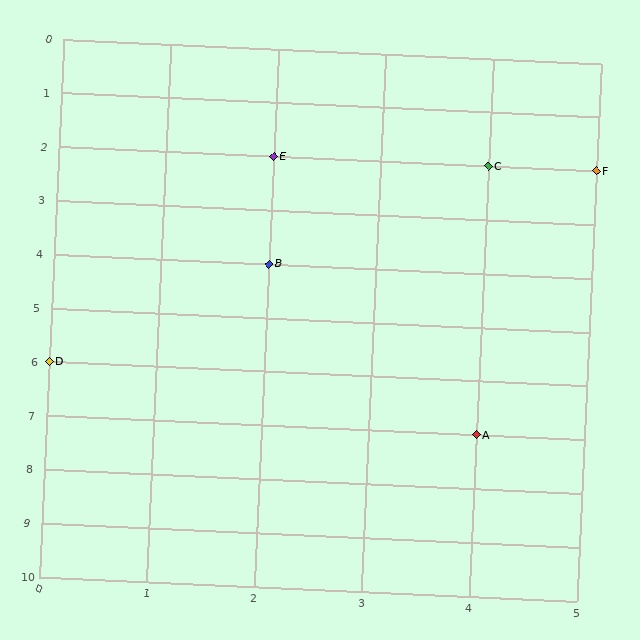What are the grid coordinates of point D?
Point D is at grid coordinates (0, 6).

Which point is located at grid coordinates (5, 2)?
Point F is at (5, 2).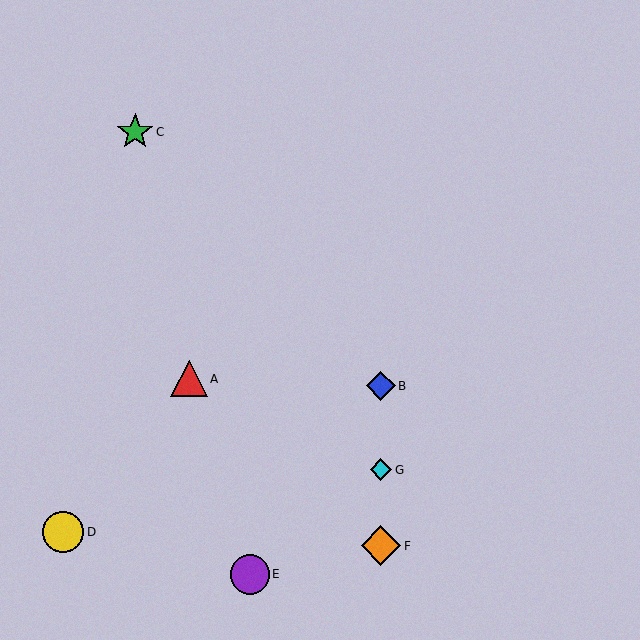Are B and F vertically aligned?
Yes, both are at x≈381.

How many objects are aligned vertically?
3 objects (B, F, G) are aligned vertically.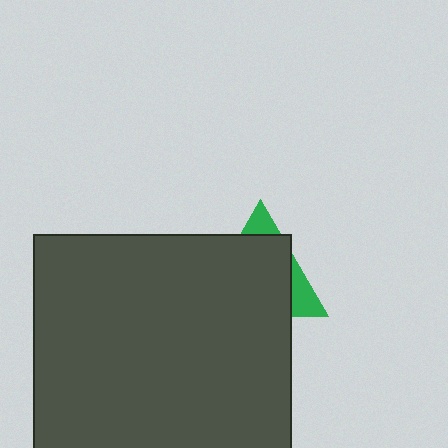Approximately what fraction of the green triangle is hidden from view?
Roughly 76% of the green triangle is hidden behind the dark gray rectangle.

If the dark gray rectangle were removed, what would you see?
You would see the complete green triangle.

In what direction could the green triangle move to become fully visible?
The green triangle could move up. That would shift it out from behind the dark gray rectangle entirely.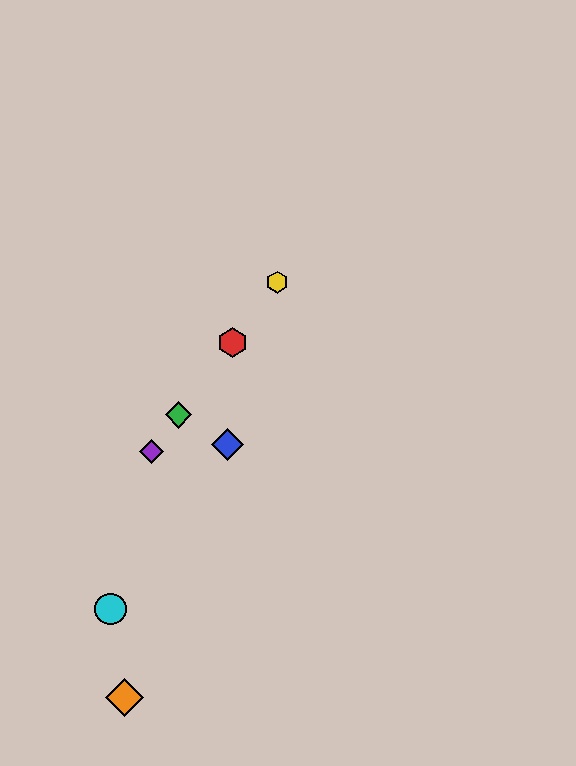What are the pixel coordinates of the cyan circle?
The cyan circle is at (111, 609).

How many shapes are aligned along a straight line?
4 shapes (the red hexagon, the green diamond, the yellow hexagon, the purple diamond) are aligned along a straight line.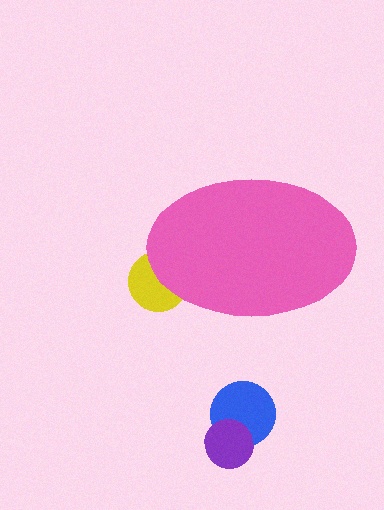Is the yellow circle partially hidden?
Yes, the yellow circle is partially hidden behind the pink ellipse.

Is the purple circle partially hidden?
No, the purple circle is fully visible.